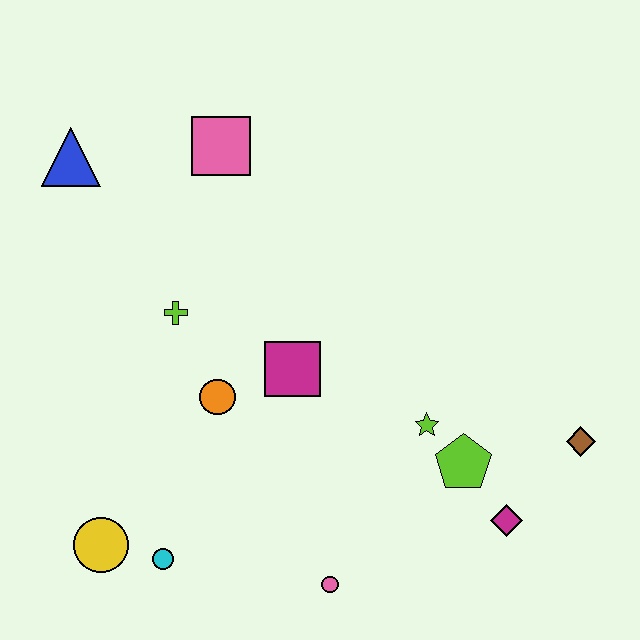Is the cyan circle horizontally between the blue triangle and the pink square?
Yes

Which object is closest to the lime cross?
The orange circle is closest to the lime cross.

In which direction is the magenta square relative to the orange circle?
The magenta square is to the right of the orange circle.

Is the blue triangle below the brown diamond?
No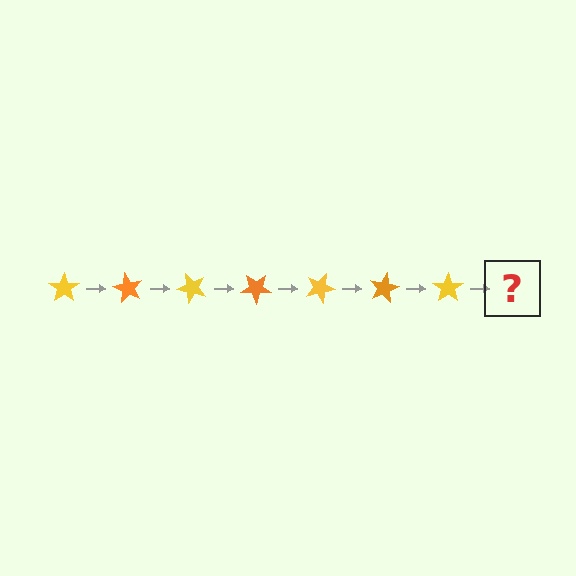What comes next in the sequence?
The next element should be an orange star, rotated 420 degrees from the start.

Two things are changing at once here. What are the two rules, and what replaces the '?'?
The two rules are that it rotates 60 degrees each step and the color cycles through yellow and orange. The '?' should be an orange star, rotated 420 degrees from the start.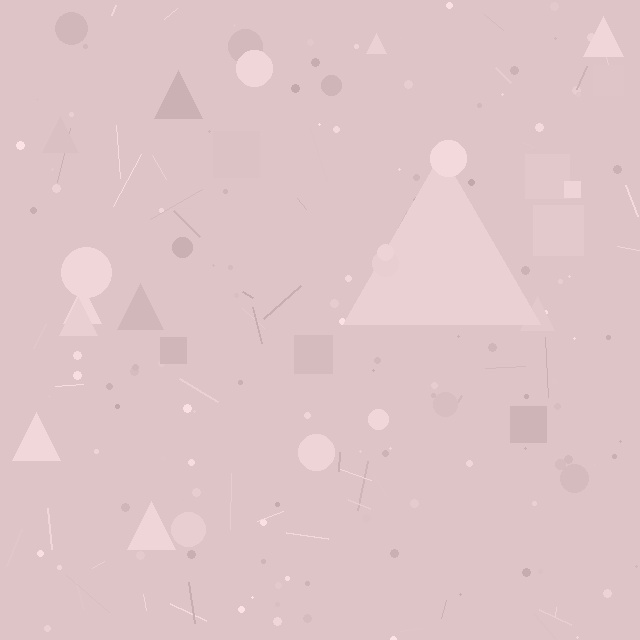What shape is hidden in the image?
A triangle is hidden in the image.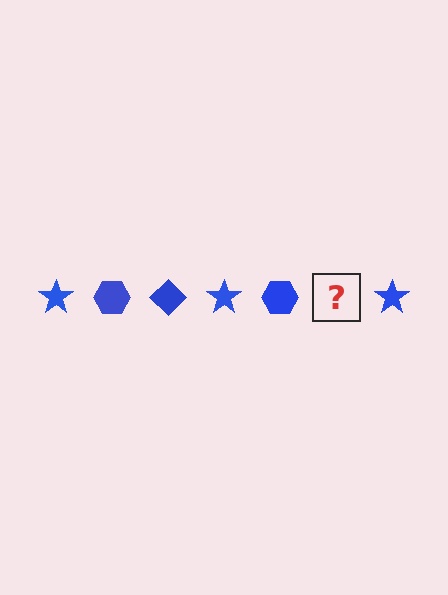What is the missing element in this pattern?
The missing element is a blue diamond.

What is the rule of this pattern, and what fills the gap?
The rule is that the pattern cycles through star, hexagon, diamond shapes in blue. The gap should be filled with a blue diamond.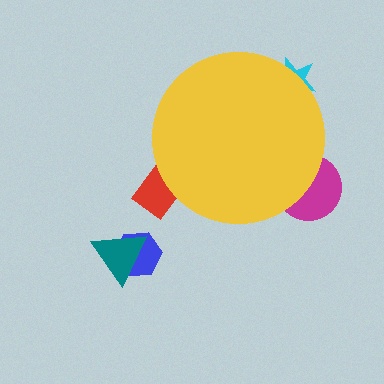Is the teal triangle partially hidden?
No, the teal triangle is fully visible.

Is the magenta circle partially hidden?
Yes, the magenta circle is partially hidden behind the yellow circle.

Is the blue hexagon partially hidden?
No, the blue hexagon is fully visible.